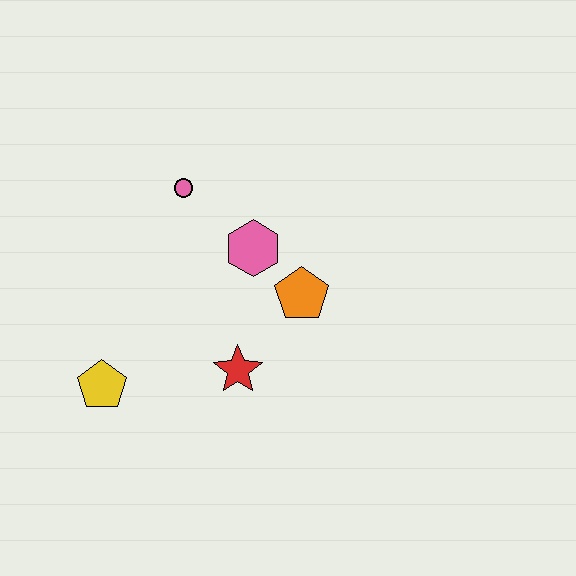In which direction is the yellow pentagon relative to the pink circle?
The yellow pentagon is below the pink circle.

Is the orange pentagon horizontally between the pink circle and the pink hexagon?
No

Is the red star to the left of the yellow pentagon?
No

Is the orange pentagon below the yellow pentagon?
No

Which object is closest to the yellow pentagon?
The red star is closest to the yellow pentagon.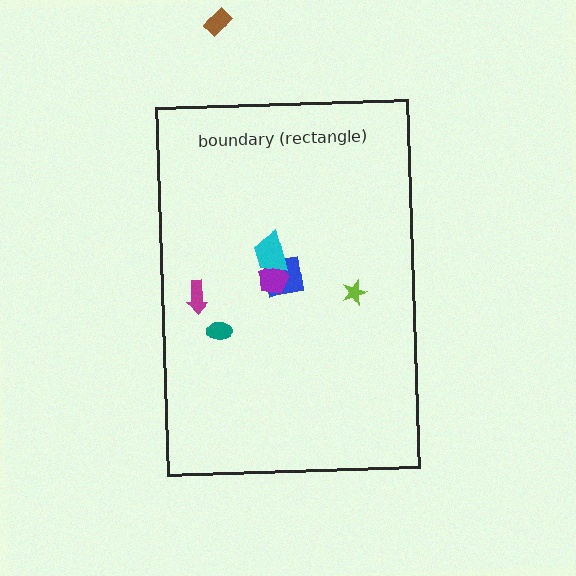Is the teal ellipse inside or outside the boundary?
Inside.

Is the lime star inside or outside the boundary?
Inside.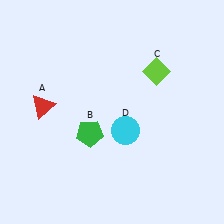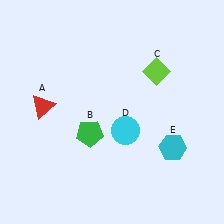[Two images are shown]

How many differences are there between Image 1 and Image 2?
There is 1 difference between the two images.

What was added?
A cyan hexagon (E) was added in Image 2.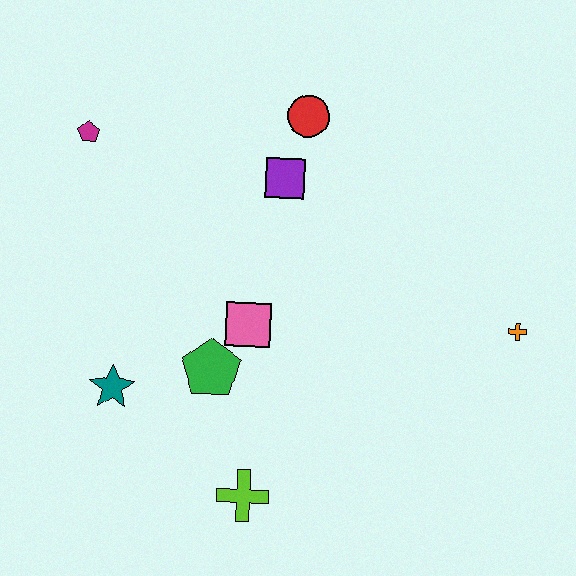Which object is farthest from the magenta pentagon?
The orange cross is farthest from the magenta pentagon.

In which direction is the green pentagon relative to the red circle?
The green pentagon is below the red circle.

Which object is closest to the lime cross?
The green pentagon is closest to the lime cross.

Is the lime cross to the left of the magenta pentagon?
No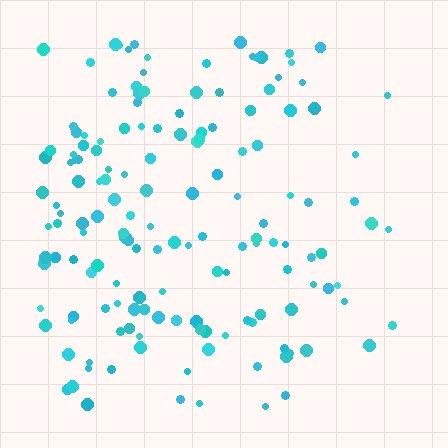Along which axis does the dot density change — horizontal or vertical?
Horizontal.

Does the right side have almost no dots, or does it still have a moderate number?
Still a moderate number, just noticeably fewer than the left.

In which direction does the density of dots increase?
From right to left, with the left side densest.